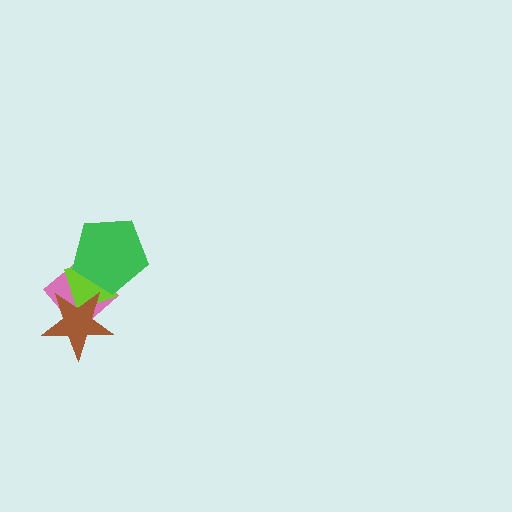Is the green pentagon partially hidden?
No, no other shape covers it.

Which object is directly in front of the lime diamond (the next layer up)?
The green pentagon is directly in front of the lime diamond.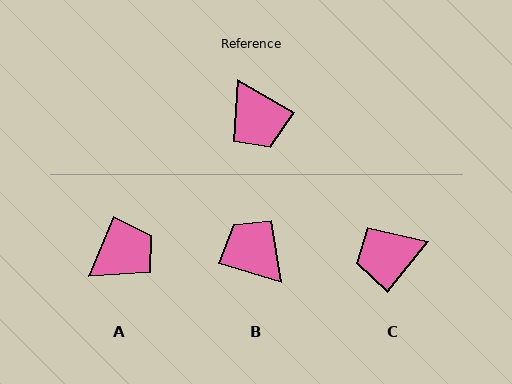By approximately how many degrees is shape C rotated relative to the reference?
Approximately 99 degrees clockwise.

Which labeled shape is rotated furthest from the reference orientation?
B, about 167 degrees away.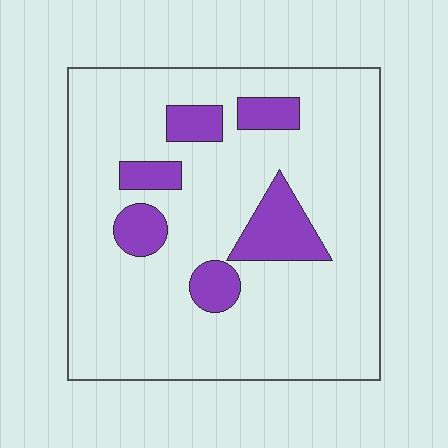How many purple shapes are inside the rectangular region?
6.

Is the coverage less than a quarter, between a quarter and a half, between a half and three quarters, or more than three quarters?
Less than a quarter.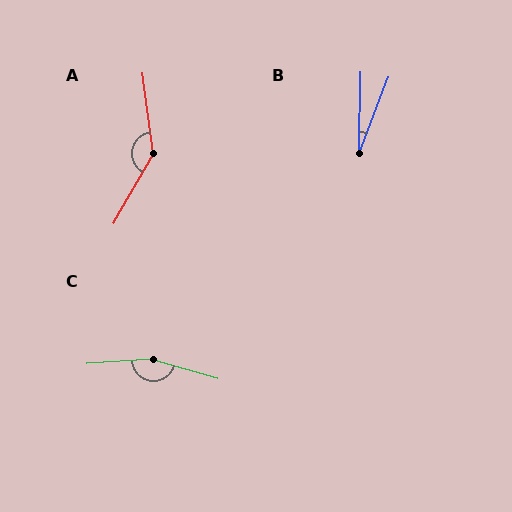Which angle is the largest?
C, at approximately 160 degrees.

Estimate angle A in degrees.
Approximately 143 degrees.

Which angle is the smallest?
B, at approximately 20 degrees.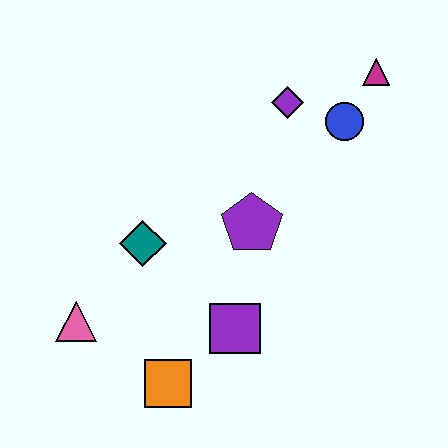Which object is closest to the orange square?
The purple square is closest to the orange square.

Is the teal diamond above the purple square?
Yes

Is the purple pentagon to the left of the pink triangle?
No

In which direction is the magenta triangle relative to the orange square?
The magenta triangle is above the orange square.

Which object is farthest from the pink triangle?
The magenta triangle is farthest from the pink triangle.